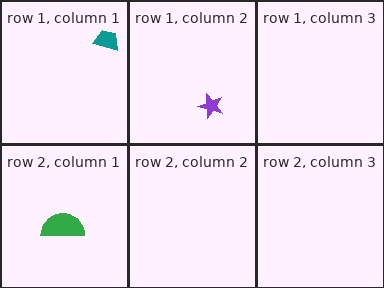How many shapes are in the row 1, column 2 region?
1.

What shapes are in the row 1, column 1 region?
The teal trapezoid.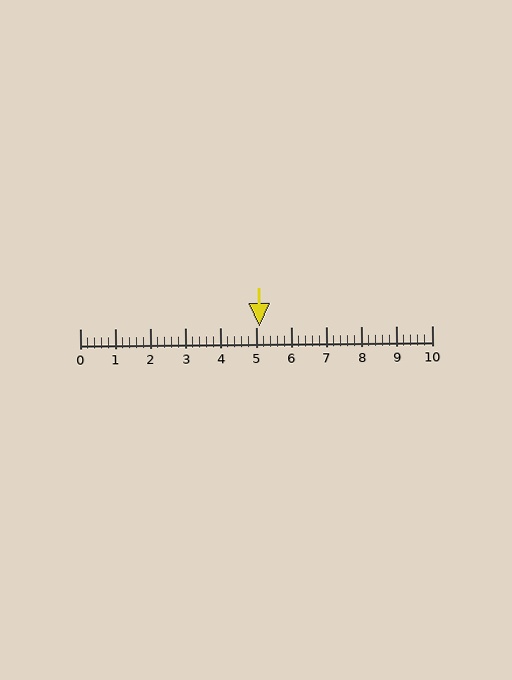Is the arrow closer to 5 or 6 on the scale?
The arrow is closer to 5.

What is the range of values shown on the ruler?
The ruler shows values from 0 to 10.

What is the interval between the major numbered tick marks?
The major tick marks are spaced 1 units apart.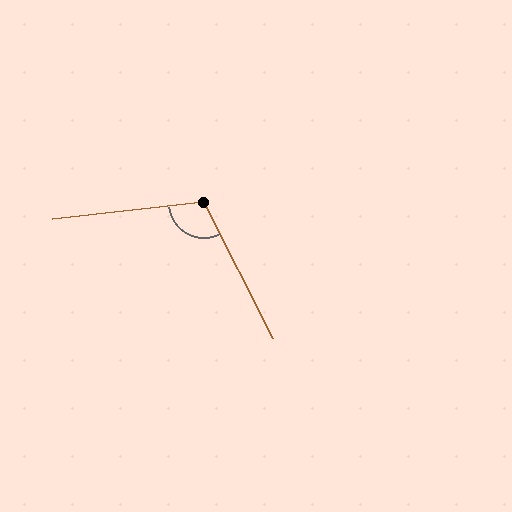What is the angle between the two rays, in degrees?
Approximately 110 degrees.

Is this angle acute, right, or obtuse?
It is obtuse.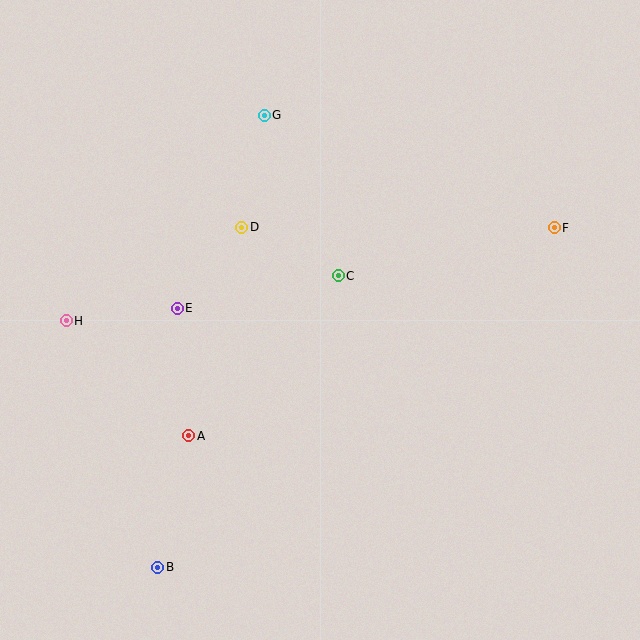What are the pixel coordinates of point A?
Point A is at (189, 436).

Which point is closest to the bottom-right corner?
Point F is closest to the bottom-right corner.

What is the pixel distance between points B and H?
The distance between B and H is 263 pixels.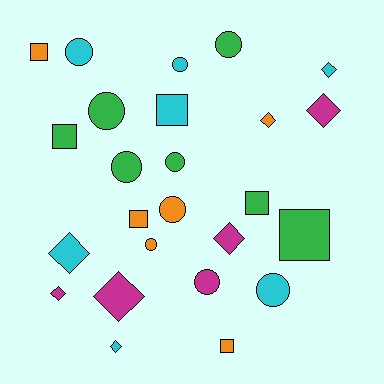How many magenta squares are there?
There are no magenta squares.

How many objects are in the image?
There are 25 objects.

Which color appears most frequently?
Green, with 7 objects.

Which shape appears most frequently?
Circle, with 10 objects.